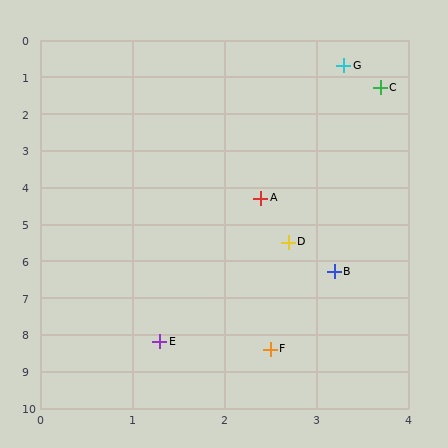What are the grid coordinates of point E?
Point E is at approximately (1.3, 8.2).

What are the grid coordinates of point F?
Point F is at approximately (2.5, 8.4).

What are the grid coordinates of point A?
Point A is at approximately (2.4, 4.3).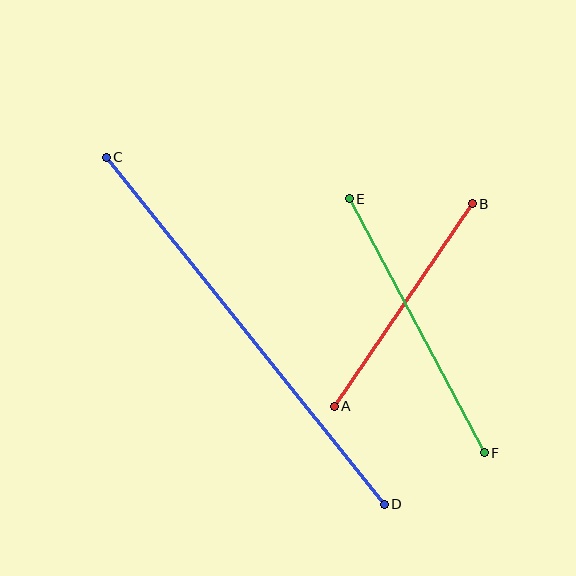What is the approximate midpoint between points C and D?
The midpoint is at approximately (245, 331) pixels.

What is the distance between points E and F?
The distance is approximately 287 pixels.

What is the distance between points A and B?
The distance is approximately 245 pixels.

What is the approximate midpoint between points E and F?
The midpoint is at approximately (417, 326) pixels.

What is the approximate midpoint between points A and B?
The midpoint is at approximately (403, 305) pixels.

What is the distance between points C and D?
The distance is approximately 445 pixels.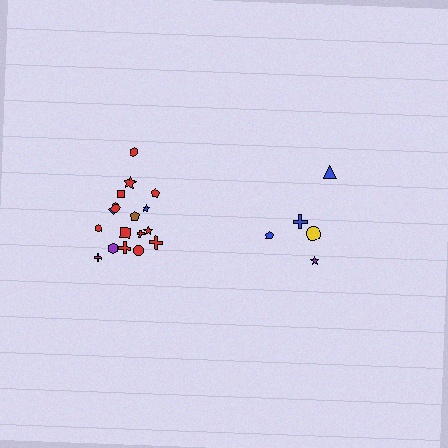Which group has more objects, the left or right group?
The left group.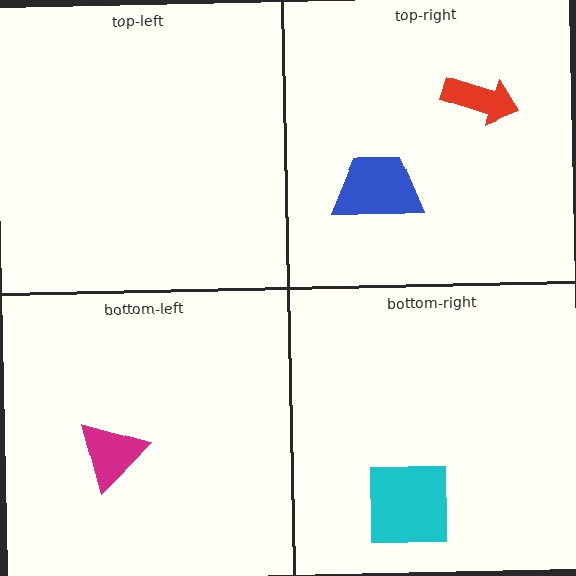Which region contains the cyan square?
The bottom-right region.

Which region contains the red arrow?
The top-right region.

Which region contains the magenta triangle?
The bottom-left region.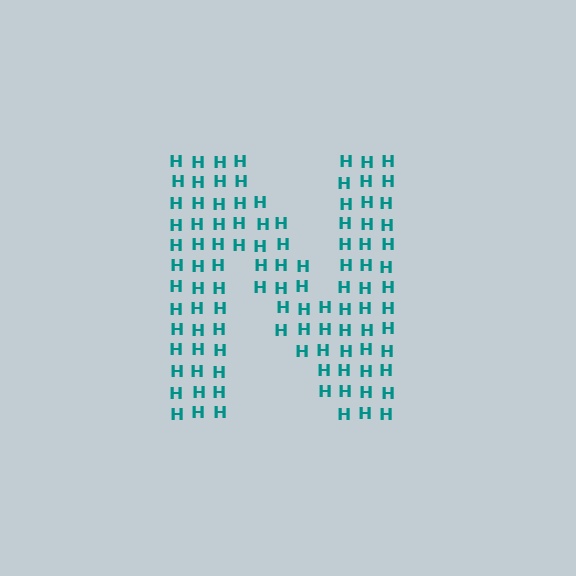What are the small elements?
The small elements are letter H's.